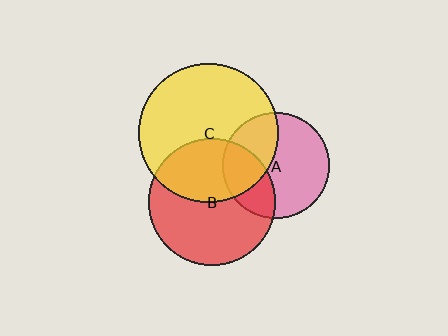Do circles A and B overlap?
Yes.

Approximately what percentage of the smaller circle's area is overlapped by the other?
Approximately 30%.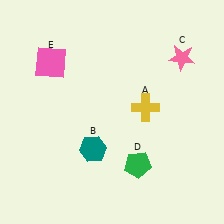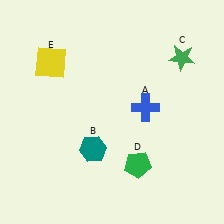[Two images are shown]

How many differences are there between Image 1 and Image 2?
There are 3 differences between the two images.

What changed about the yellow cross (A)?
In Image 1, A is yellow. In Image 2, it changed to blue.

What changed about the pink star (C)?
In Image 1, C is pink. In Image 2, it changed to green.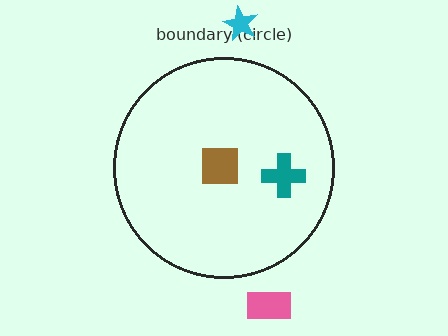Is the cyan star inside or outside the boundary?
Outside.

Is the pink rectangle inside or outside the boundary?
Outside.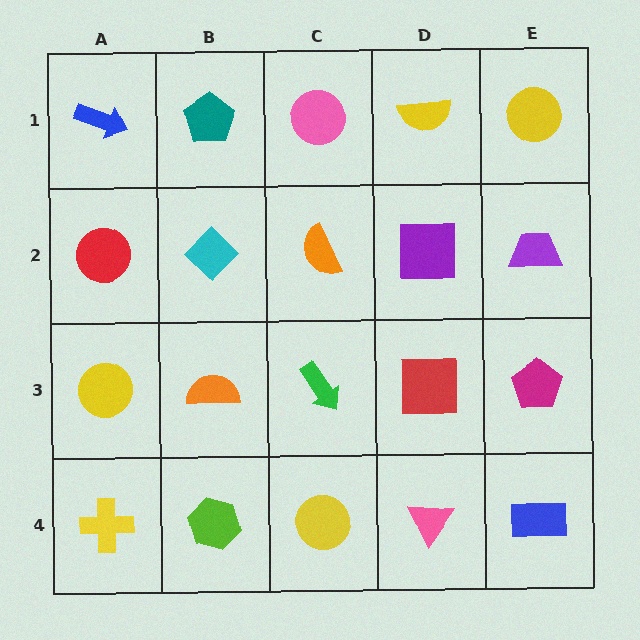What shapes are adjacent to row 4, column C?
A green arrow (row 3, column C), a lime hexagon (row 4, column B), a pink triangle (row 4, column D).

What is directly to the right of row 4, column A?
A lime hexagon.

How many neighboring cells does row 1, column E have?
2.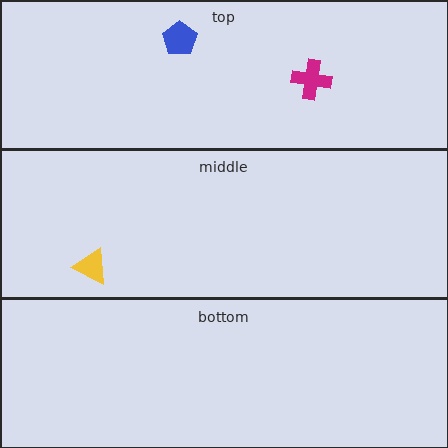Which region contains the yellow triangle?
The middle region.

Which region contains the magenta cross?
The top region.